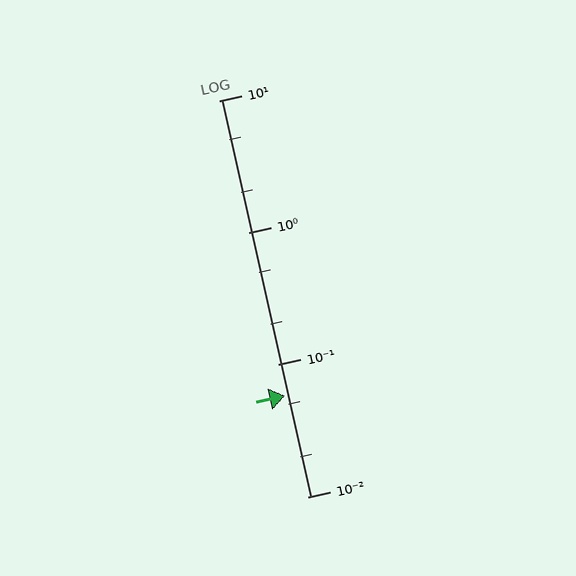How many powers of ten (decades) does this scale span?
The scale spans 3 decades, from 0.01 to 10.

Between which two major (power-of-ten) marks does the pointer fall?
The pointer is between 0.01 and 0.1.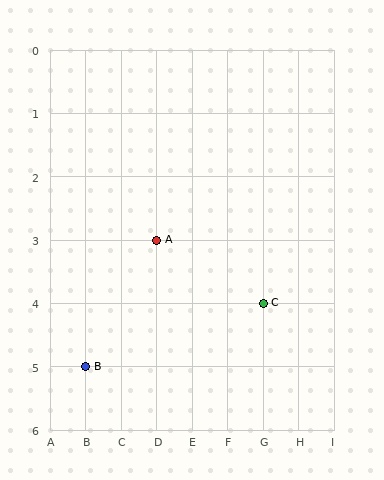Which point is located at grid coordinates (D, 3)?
Point A is at (D, 3).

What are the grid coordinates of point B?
Point B is at grid coordinates (B, 5).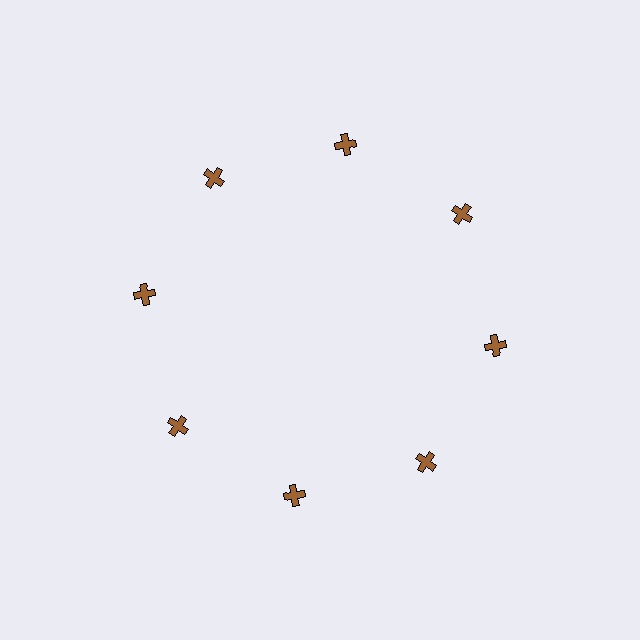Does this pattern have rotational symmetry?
Yes, this pattern has 8-fold rotational symmetry. It looks the same after rotating 45 degrees around the center.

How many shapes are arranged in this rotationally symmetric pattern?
There are 8 shapes, arranged in 8 groups of 1.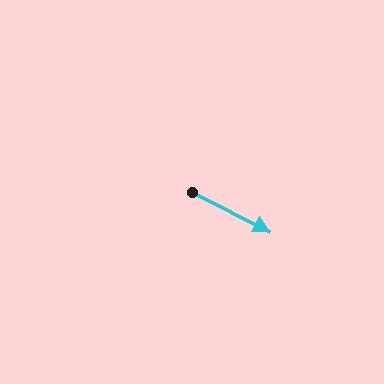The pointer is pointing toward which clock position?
Roughly 4 o'clock.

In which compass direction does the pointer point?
Southeast.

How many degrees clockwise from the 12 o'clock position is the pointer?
Approximately 117 degrees.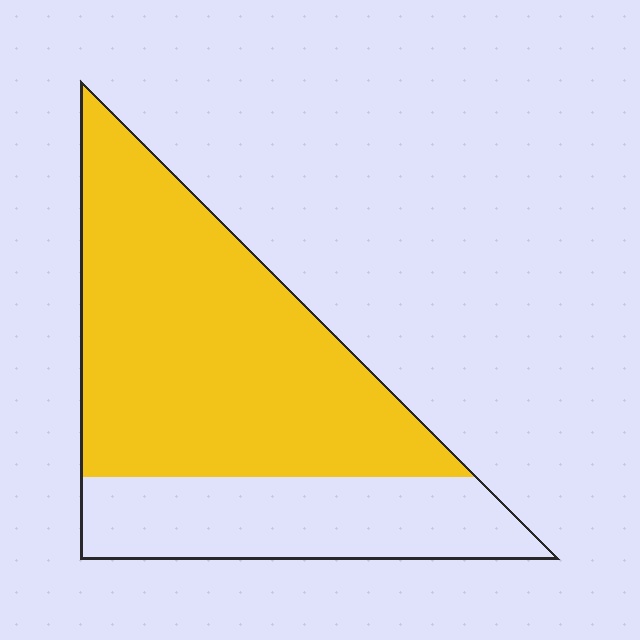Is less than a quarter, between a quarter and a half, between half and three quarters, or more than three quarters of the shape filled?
Between half and three quarters.